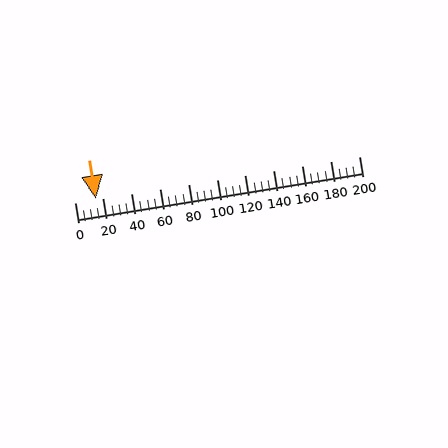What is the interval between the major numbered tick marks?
The major tick marks are spaced 20 units apart.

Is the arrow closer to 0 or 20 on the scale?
The arrow is closer to 20.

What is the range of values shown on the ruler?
The ruler shows values from 0 to 200.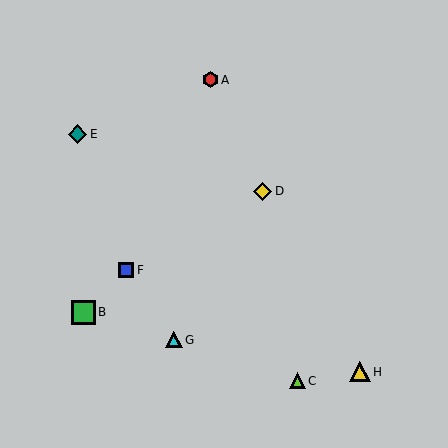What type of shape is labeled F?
Shape F is a blue square.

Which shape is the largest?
The green square (labeled B) is the largest.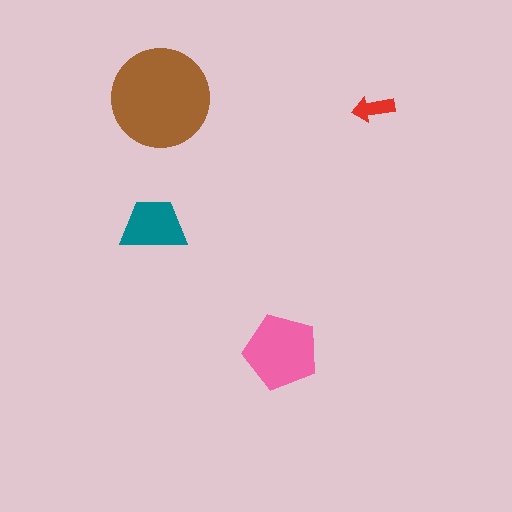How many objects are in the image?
There are 4 objects in the image.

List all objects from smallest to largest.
The red arrow, the teal trapezoid, the pink pentagon, the brown circle.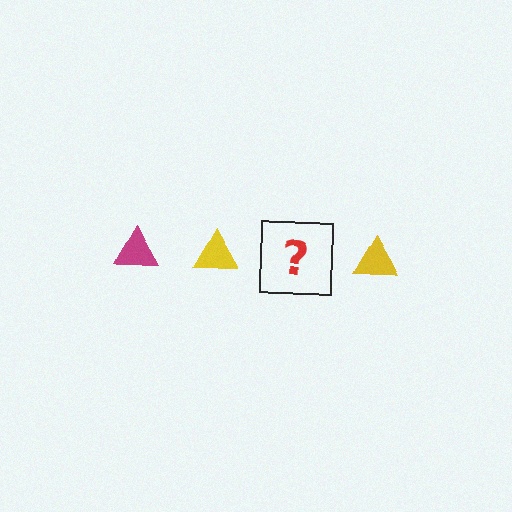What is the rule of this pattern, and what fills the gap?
The rule is that the pattern cycles through magenta, yellow triangles. The gap should be filled with a magenta triangle.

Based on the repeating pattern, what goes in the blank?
The blank should be a magenta triangle.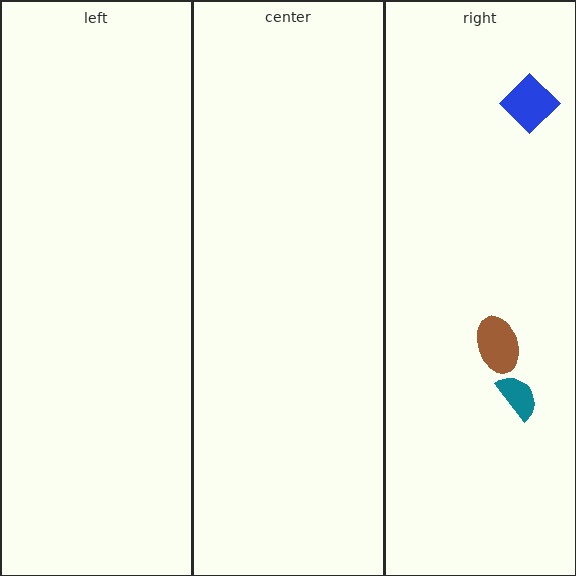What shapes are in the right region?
The blue diamond, the brown ellipse, the teal semicircle.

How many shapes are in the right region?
3.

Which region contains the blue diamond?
The right region.